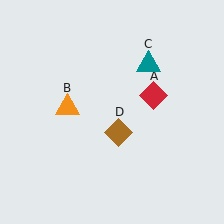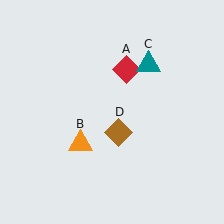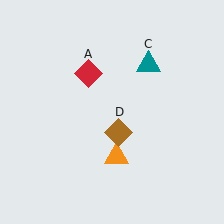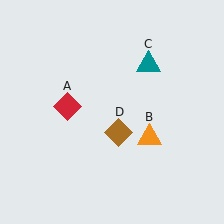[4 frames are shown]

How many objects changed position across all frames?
2 objects changed position: red diamond (object A), orange triangle (object B).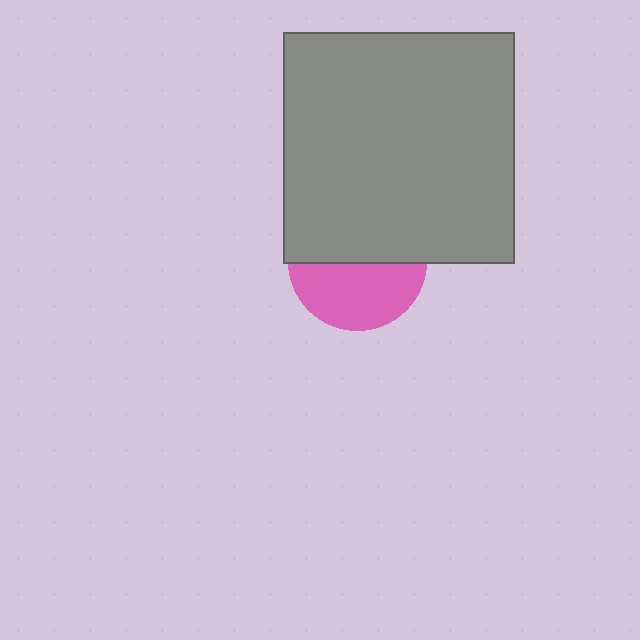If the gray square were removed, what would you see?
You would see the complete pink circle.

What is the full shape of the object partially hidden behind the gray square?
The partially hidden object is a pink circle.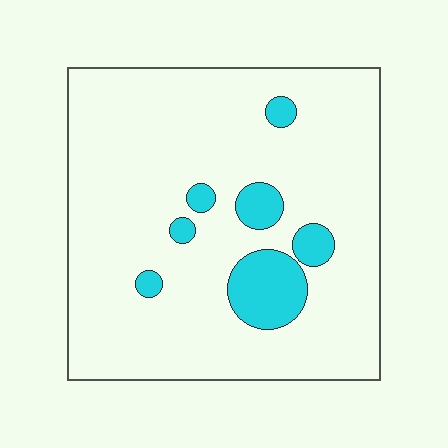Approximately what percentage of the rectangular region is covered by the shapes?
Approximately 10%.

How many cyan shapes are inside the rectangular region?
7.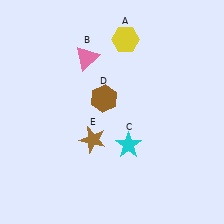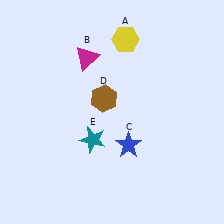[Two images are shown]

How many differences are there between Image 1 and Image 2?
There are 3 differences between the two images.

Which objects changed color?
B changed from pink to magenta. C changed from cyan to blue. E changed from brown to teal.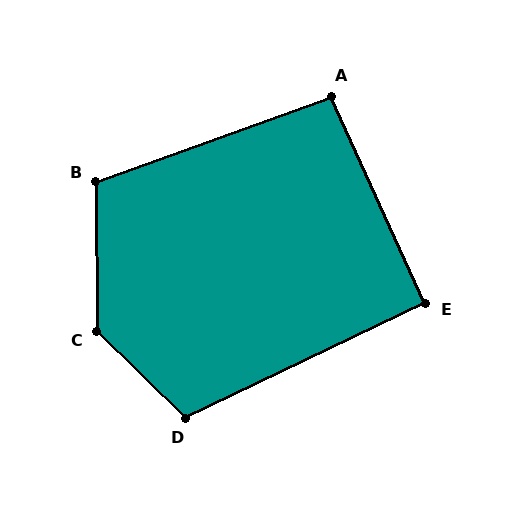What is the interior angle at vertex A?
Approximately 95 degrees (approximately right).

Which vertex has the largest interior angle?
C, at approximately 134 degrees.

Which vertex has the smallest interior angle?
E, at approximately 91 degrees.